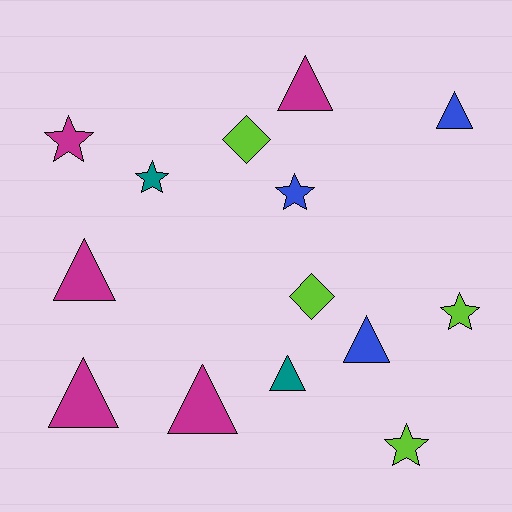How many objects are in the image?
There are 14 objects.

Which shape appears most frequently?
Triangle, with 7 objects.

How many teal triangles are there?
There is 1 teal triangle.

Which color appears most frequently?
Magenta, with 5 objects.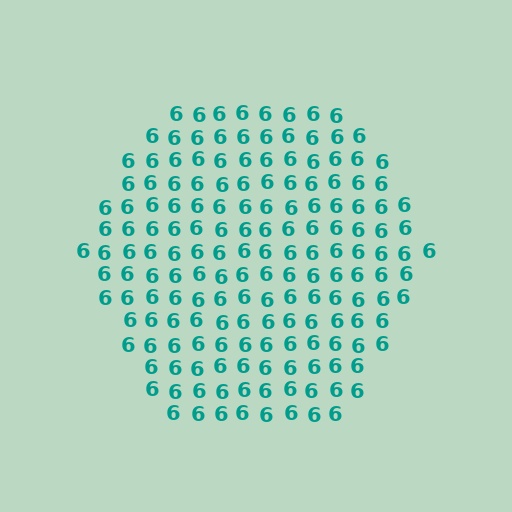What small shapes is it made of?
It is made of small digit 6's.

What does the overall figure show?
The overall figure shows a hexagon.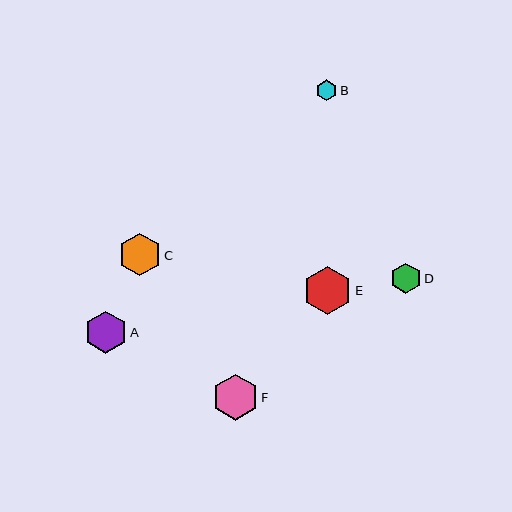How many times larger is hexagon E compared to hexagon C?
Hexagon E is approximately 1.1 times the size of hexagon C.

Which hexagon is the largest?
Hexagon E is the largest with a size of approximately 48 pixels.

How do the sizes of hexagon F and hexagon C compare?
Hexagon F and hexagon C are approximately the same size.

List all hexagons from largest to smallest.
From largest to smallest: E, F, C, A, D, B.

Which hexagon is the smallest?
Hexagon B is the smallest with a size of approximately 21 pixels.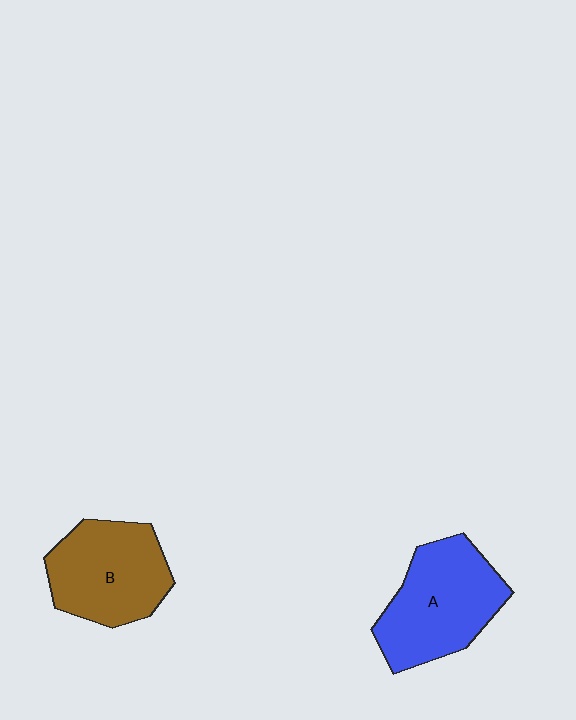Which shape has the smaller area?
Shape B (brown).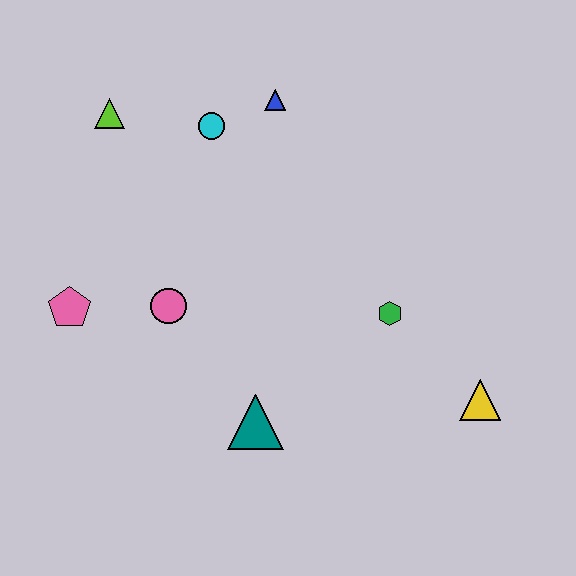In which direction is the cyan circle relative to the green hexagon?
The cyan circle is above the green hexagon.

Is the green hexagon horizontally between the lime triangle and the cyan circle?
No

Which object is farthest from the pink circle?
The yellow triangle is farthest from the pink circle.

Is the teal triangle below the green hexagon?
Yes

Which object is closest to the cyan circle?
The blue triangle is closest to the cyan circle.